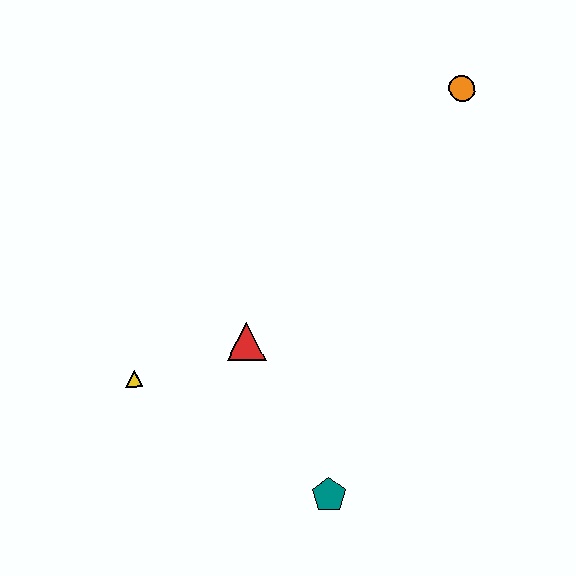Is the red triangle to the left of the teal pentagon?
Yes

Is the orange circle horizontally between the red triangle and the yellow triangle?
No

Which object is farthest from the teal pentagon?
The orange circle is farthest from the teal pentagon.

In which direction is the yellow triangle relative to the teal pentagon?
The yellow triangle is to the left of the teal pentagon.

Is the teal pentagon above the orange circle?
No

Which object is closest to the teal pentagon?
The red triangle is closest to the teal pentagon.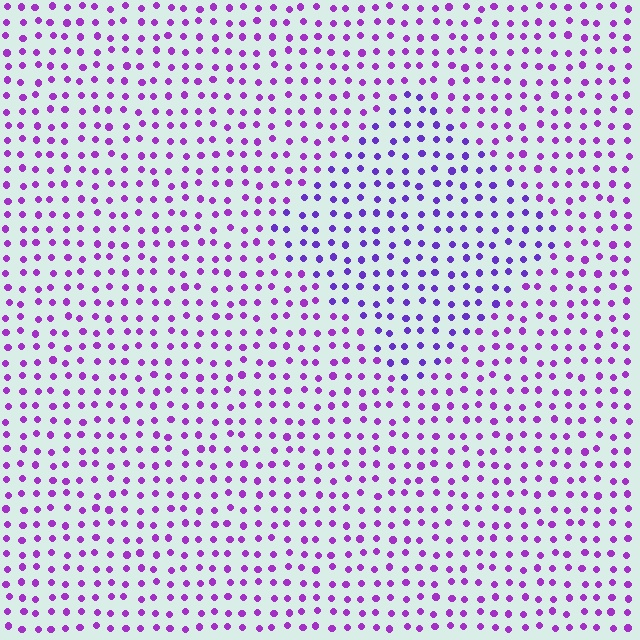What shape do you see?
I see a diamond.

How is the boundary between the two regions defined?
The boundary is defined purely by a slight shift in hue (about 25 degrees). Spacing, size, and orientation are identical on both sides.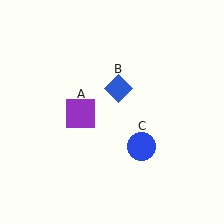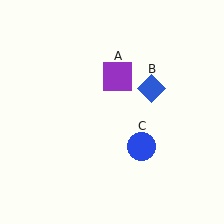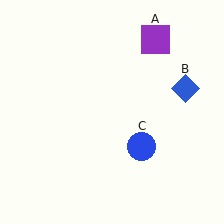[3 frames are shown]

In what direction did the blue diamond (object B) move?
The blue diamond (object B) moved right.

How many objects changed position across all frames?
2 objects changed position: purple square (object A), blue diamond (object B).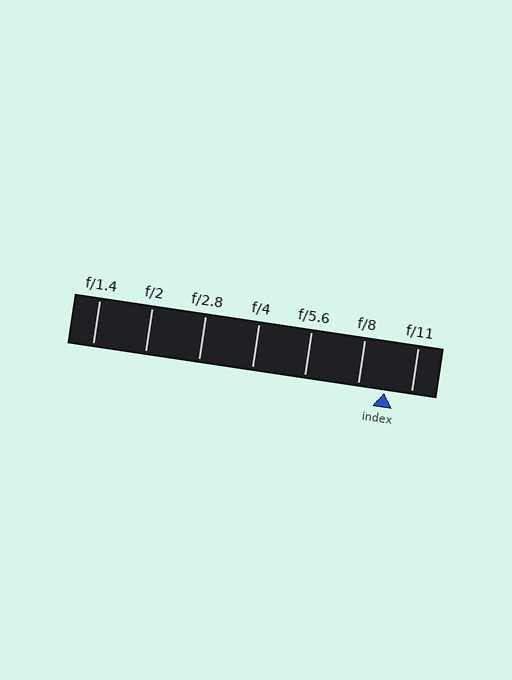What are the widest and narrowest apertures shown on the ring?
The widest aperture shown is f/1.4 and the narrowest is f/11.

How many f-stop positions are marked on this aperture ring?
There are 7 f-stop positions marked.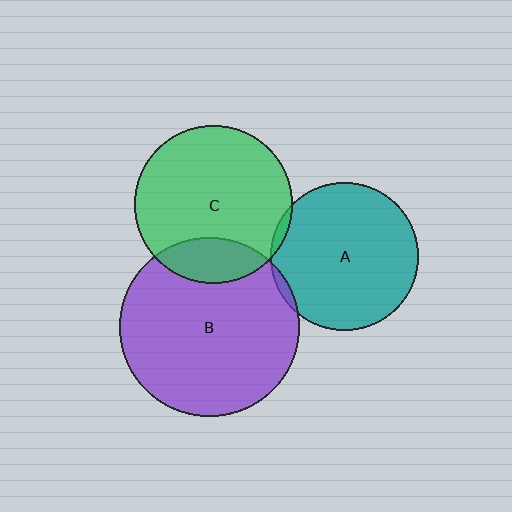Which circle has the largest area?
Circle B (purple).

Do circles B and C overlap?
Yes.